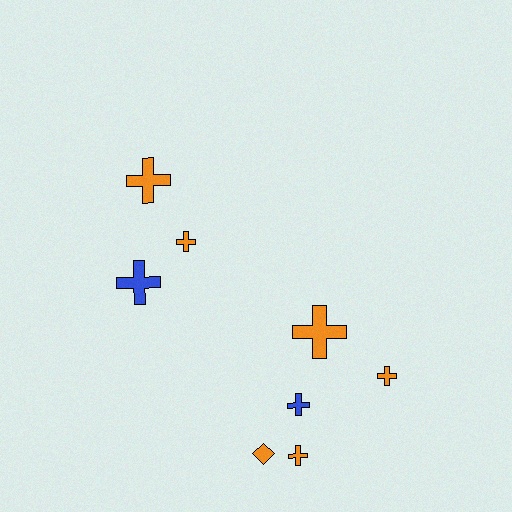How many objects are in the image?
There are 8 objects.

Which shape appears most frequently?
Cross, with 7 objects.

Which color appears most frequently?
Orange, with 6 objects.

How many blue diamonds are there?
There are no blue diamonds.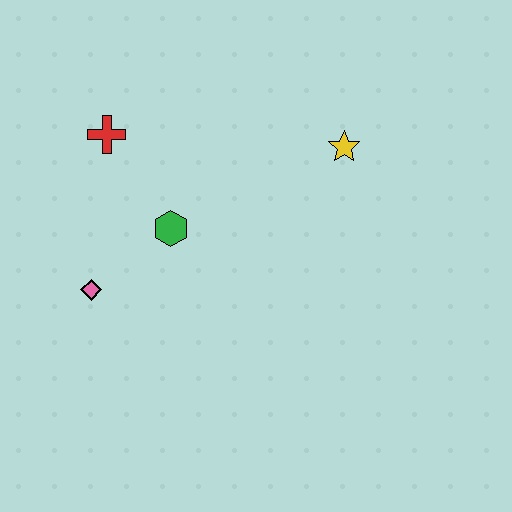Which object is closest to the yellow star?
The green hexagon is closest to the yellow star.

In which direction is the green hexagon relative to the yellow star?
The green hexagon is to the left of the yellow star.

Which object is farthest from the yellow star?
The pink diamond is farthest from the yellow star.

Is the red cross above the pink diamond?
Yes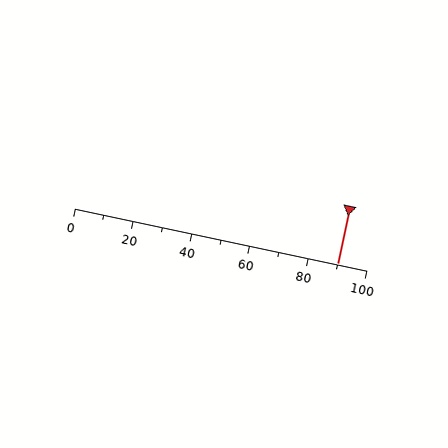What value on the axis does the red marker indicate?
The marker indicates approximately 90.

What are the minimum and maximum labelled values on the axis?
The axis runs from 0 to 100.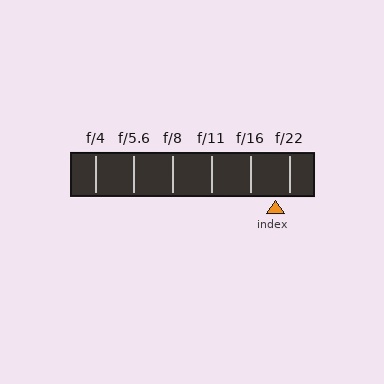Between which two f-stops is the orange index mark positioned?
The index mark is between f/16 and f/22.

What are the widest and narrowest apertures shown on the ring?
The widest aperture shown is f/4 and the narrowest is f/22.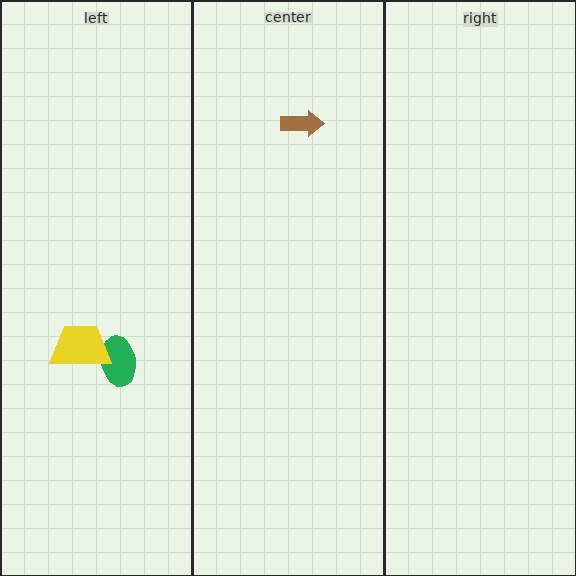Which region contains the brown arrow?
The center region.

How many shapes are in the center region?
1.